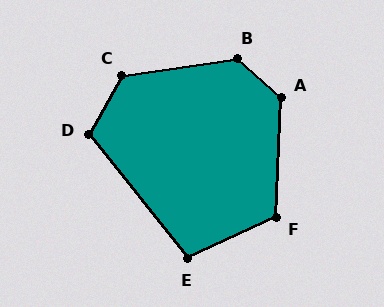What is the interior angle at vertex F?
Approximately 118 degrees (obtuse).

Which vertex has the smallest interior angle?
E, at approximately 103 degrees.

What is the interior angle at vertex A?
Approximately 129 degrees (obtuse).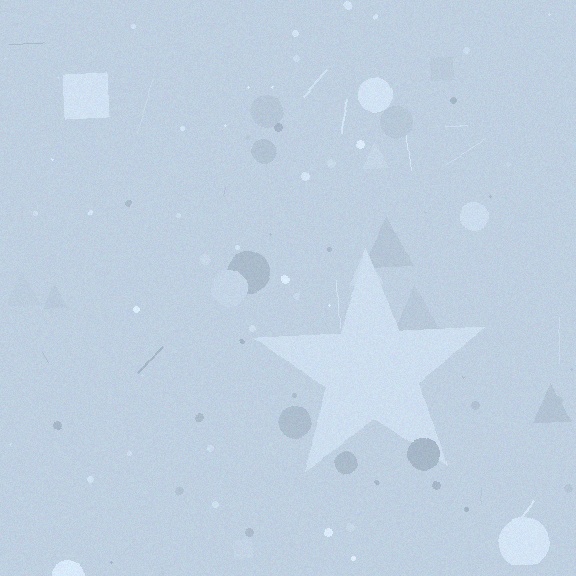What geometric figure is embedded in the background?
A star is embedded in the background.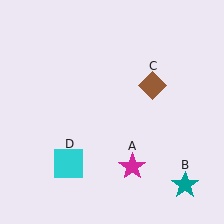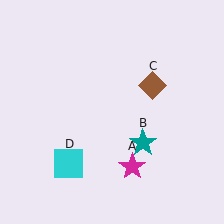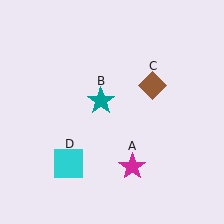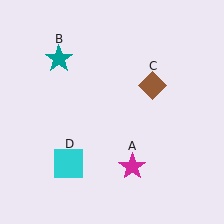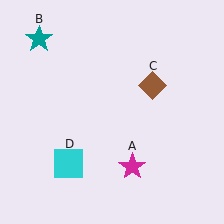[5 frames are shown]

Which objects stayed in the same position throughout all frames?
Magenta star (object A) and brown diamond (object C) and cyan square (object D) remained stationary.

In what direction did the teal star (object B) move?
The teal star (object B) moved up and to the left.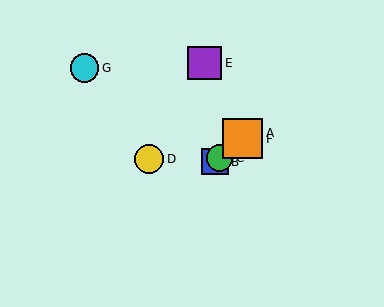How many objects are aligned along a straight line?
4 objects (A, B, C, F) are aligned along a straight line.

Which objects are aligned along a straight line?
Objects A, B, C, F are aligned along a straight line.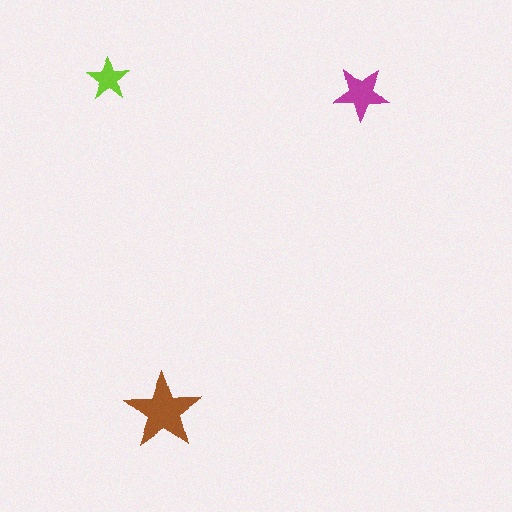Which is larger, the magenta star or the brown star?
The brown one.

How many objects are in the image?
There are 3 objects in the image.